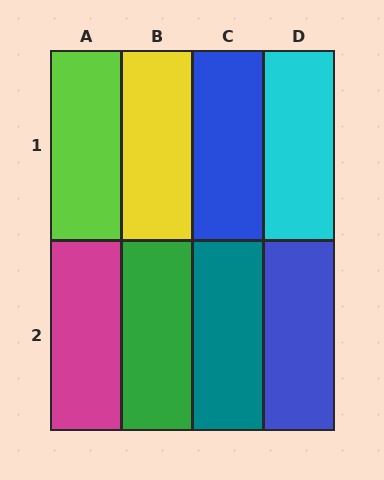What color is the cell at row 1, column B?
Yellow.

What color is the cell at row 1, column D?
Cyan.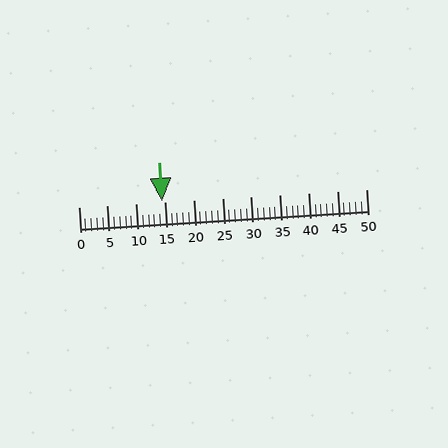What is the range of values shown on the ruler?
The ruler shows values from 0 to 50.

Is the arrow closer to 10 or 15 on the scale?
The arrow is closer to 15.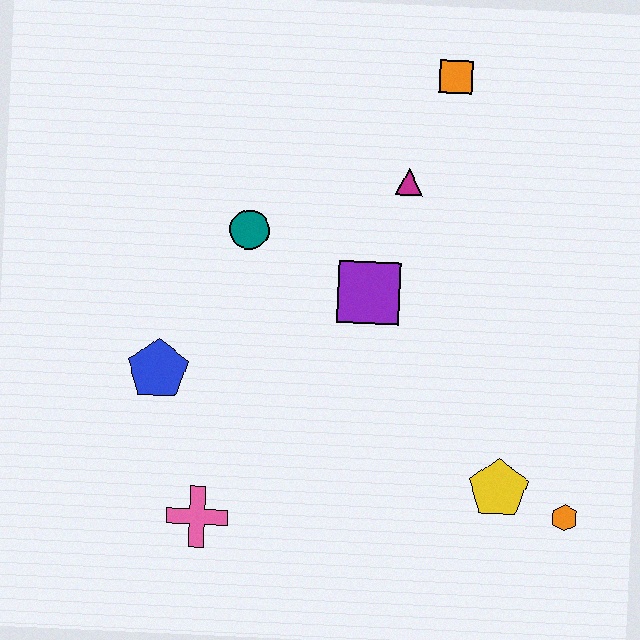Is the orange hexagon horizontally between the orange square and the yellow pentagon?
No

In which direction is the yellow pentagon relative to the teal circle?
The yellow pentagon is to the right of the teal circle.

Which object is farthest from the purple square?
The orange hexagon is farthest from the purple square.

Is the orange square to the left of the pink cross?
No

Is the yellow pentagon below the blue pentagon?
Yes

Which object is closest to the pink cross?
The blue pentagon is closest to the pink cross.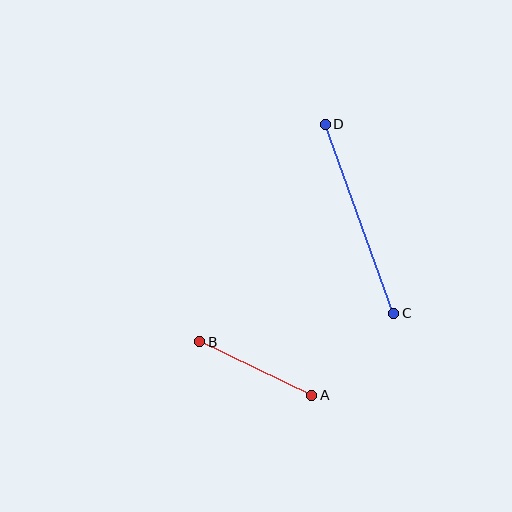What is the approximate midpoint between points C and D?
The midpoint is at approximately (359, 219) pixels.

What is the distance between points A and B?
The distance is approximately 124 pixels.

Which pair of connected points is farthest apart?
Points C and D are farthest apart.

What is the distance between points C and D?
The distance is approximately 201 pixels.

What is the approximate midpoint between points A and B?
The midpoint is at approximately (256, 369) pixels.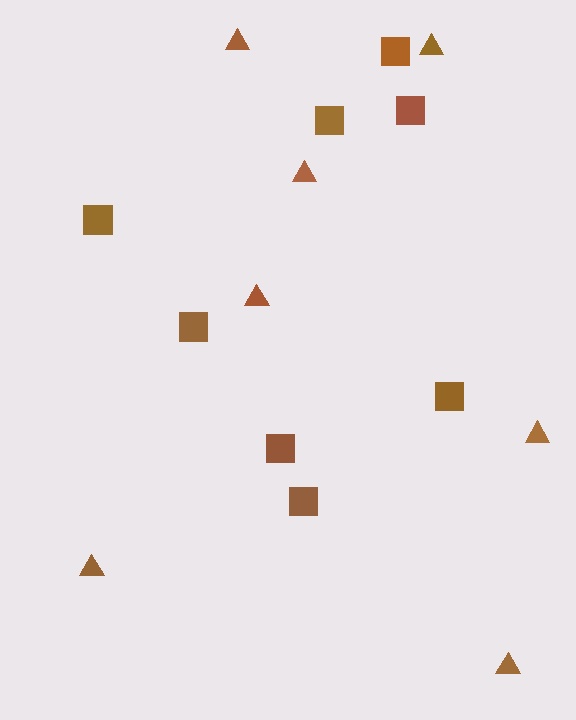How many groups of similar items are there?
There are 2 groups: one group of triangles (7) and one group of squares (8).